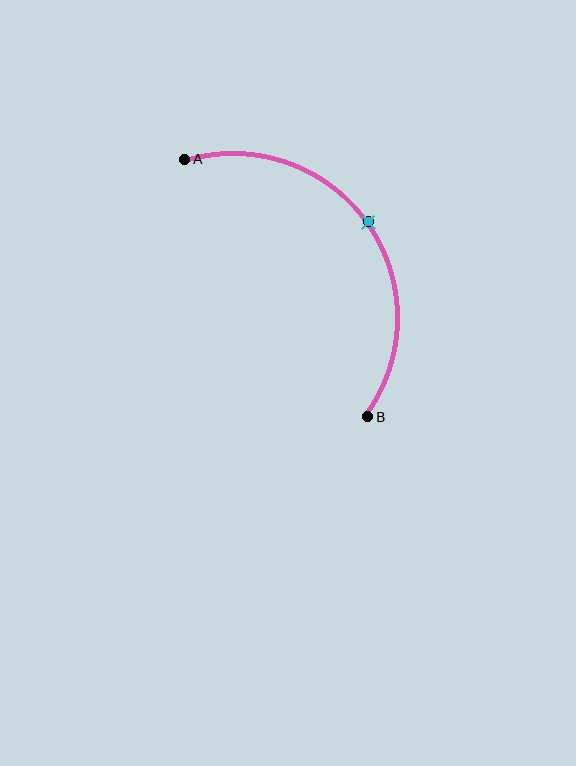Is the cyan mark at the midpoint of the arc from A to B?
Yes. The cyan mark lies on the arc at equal arc-length from both A and B — it is the arc midpoint.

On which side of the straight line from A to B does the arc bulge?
The arc bulges above and to the right of the straight line connecting A and B.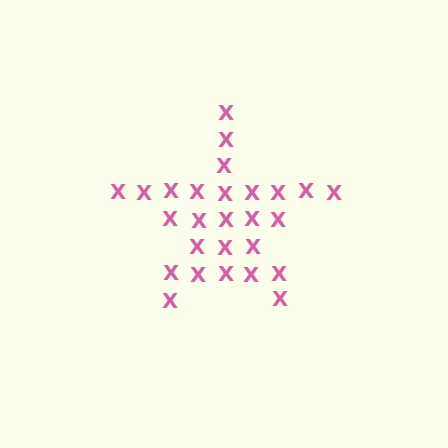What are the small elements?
The small elements are letter X's.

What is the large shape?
The large shape is a star.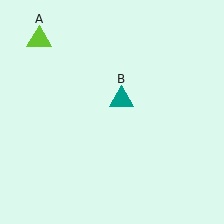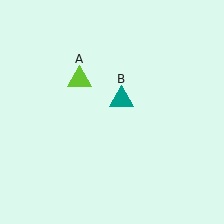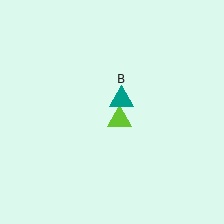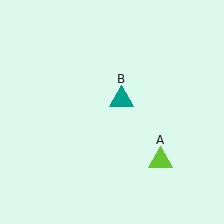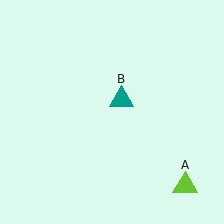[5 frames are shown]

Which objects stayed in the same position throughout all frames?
Teal triangle (object B) remained stationary.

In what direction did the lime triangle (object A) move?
The lime triangle (object A) moved down and to the right.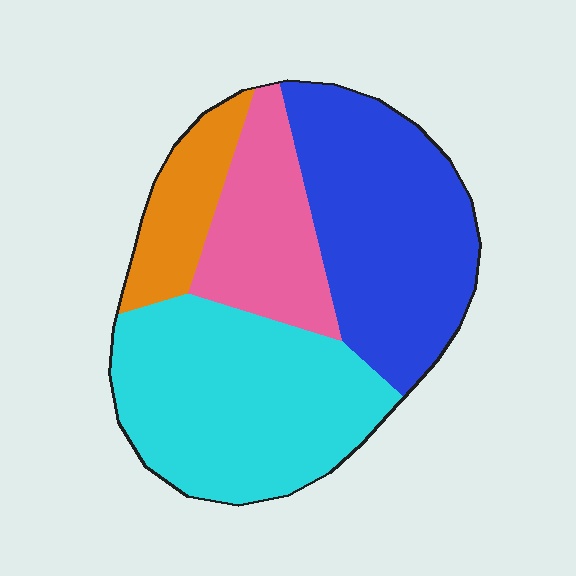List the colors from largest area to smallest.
From largest to smallest: cyan, blue, pink, orange.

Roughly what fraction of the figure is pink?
Pink covers about 20% of the figure.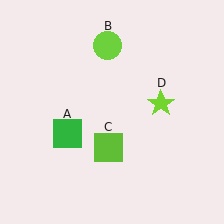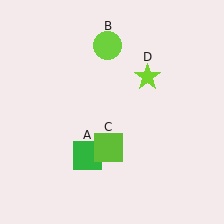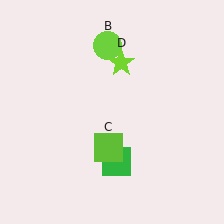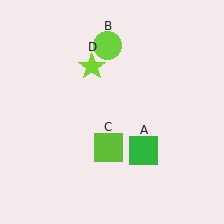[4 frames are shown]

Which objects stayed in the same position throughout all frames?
Lime circle (object B) and lime square (object C) remained stationary.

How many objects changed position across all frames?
2 objects changed position: green square (object A), lime star (object D).